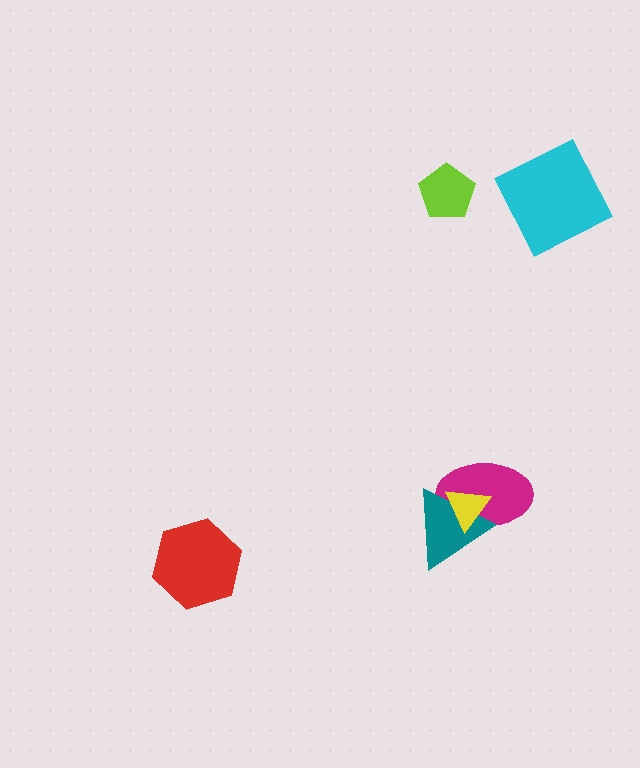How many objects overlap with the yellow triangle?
2 objects overlap with the yellow triangle.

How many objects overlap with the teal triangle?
2 objects overlap with the teal triangle.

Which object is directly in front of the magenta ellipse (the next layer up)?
The teal triangle is directly in front of the magenta ellipse.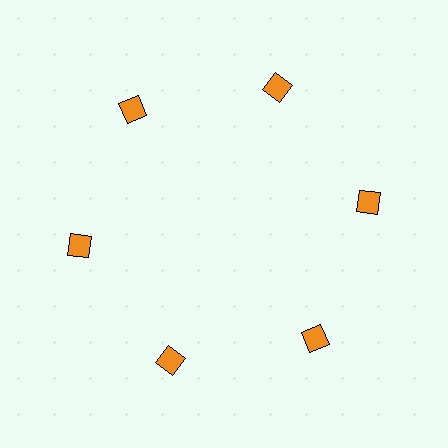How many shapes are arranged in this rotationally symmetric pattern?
There are 6 shapes, arranged in 6 groups of 1.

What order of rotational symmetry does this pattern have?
This pattern has 6-fold rotational symmetry.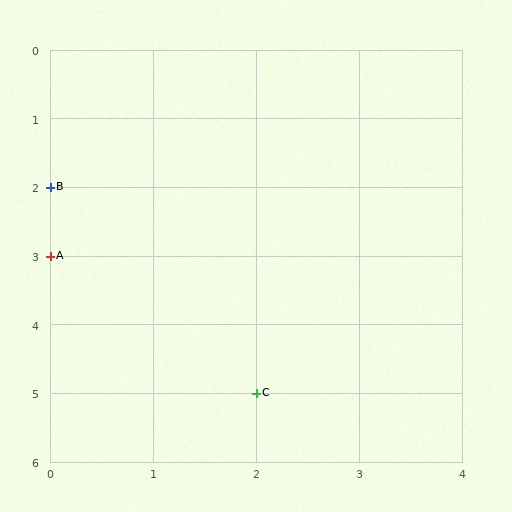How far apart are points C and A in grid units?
Points C and A are 2 columns and 2 rows apart (about 2.8 grid units diagonally).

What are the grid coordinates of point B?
Point B is at grid coordinates (0, 2).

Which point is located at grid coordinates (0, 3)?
Point A is at (0, 3).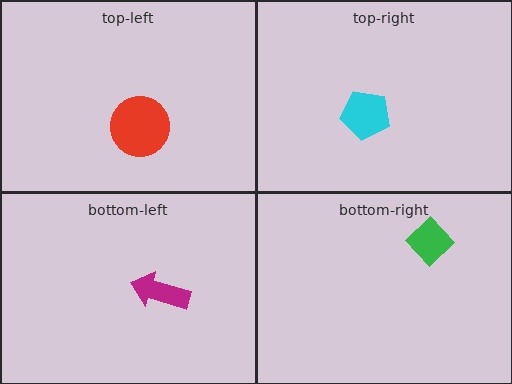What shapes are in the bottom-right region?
The green diamond.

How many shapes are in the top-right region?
1.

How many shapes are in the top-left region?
1.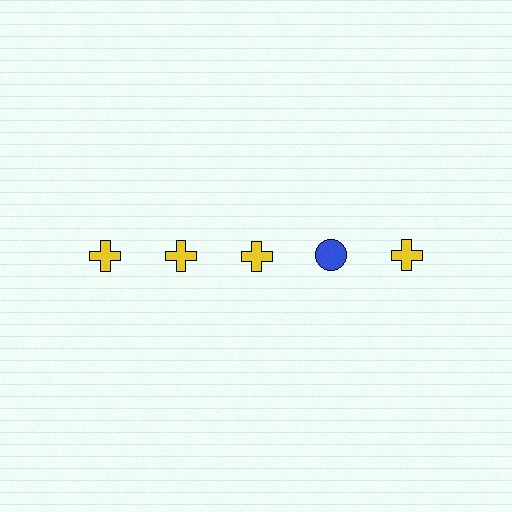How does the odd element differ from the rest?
It differs in both color (blue instead of yellow) and shape (circle instead of cross).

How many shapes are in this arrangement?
There are 5 shapes arranged in a grid pattern.